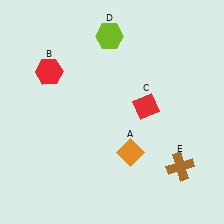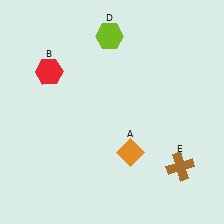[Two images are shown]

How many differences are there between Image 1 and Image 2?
There is 1 difference between the two images.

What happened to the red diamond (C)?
The red diamond (C) was removed in Image 2. It was in the top-right area of Image 1.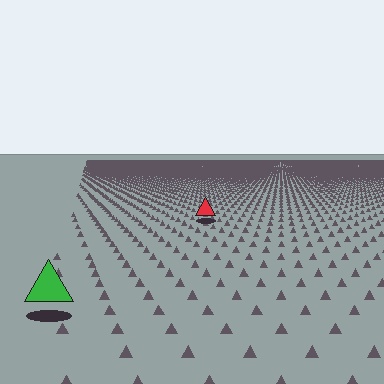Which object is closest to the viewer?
The green triangle is closest. The texture marks near it are larger and more spread out.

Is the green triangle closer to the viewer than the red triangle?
Yes. The green triangle is closer — you can tell from the texture gradient: the ground texture is coarser near it.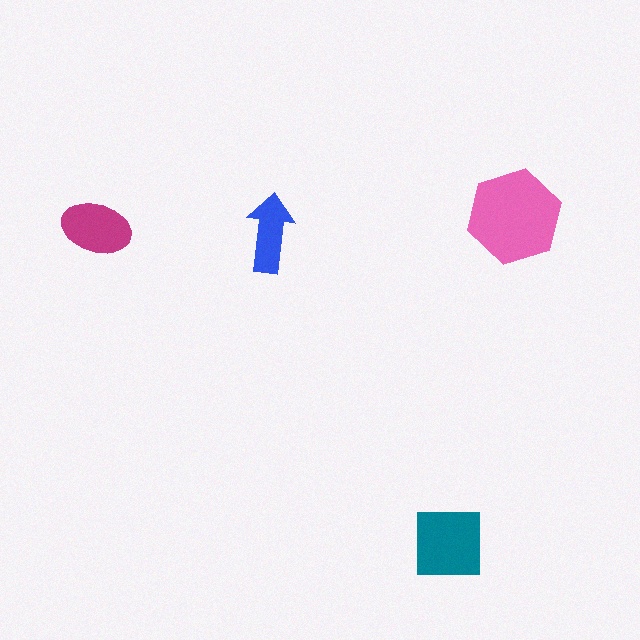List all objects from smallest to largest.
The blue arrow, the magenta ellipse, the teal square, the pink hexagon.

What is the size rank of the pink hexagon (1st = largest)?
1st.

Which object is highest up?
The pink hexagon is topmost.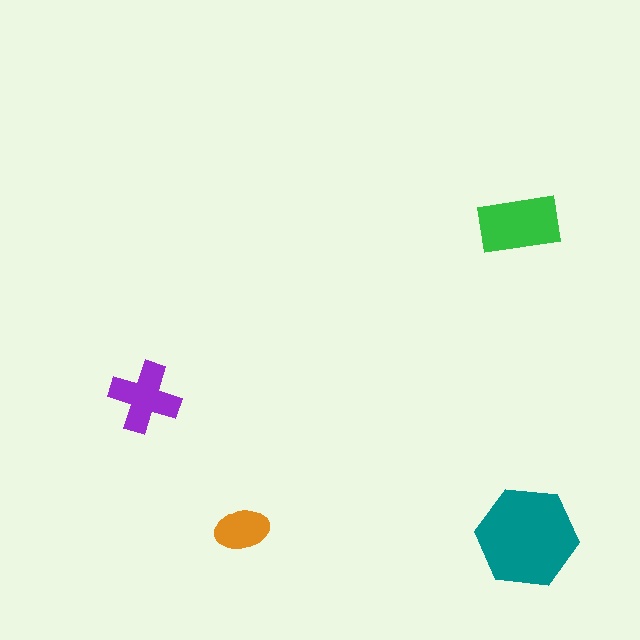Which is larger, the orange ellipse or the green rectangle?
The green rectangle.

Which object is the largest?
The teal hexagon.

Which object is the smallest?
The orange ellipse.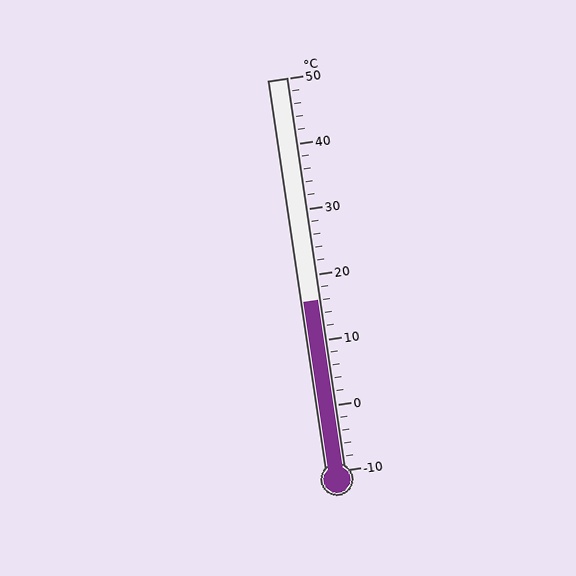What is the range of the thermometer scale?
The thermometer scale ranges from -10°C to 50°C.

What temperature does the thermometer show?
The thermometer shows approximately 16°C.